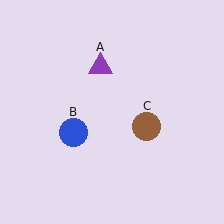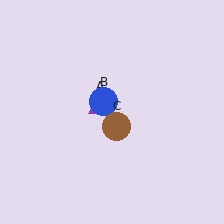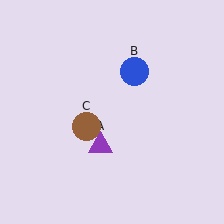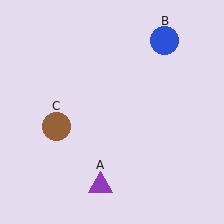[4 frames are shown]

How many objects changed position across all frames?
3 objects changed position: purple triangle (object A), blue circle (object B), brown circle (object C).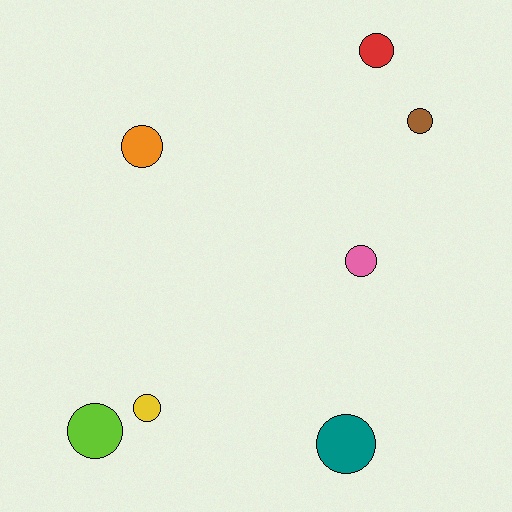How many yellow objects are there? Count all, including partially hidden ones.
There is 1 yellow object.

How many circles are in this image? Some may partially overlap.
There are 7 circles.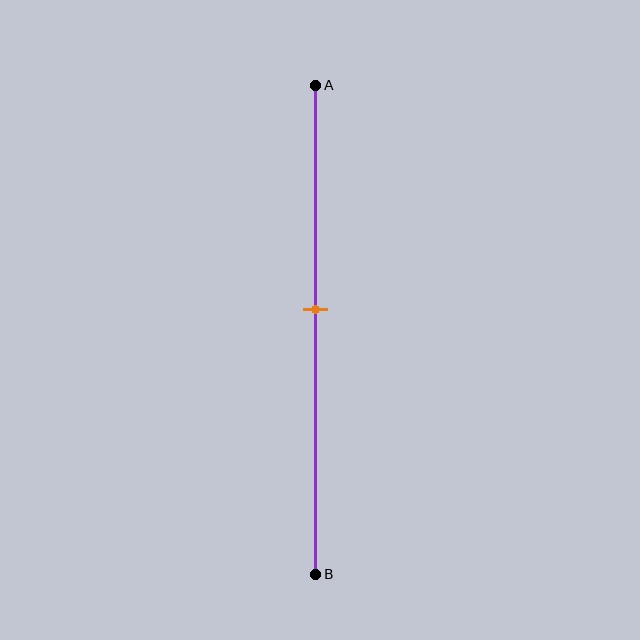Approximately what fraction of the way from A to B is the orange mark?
The orange mark is approximately 45% of the way from A to B.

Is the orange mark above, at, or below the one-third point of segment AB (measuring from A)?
The orange mark is below the one-third point of segment AB.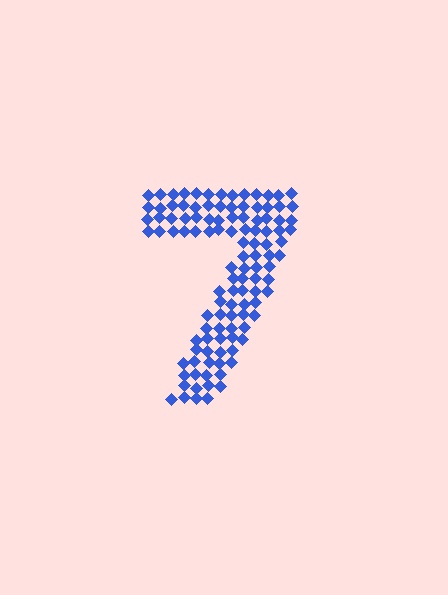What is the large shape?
The large shape is the digit 7.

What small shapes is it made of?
It is made of small diamonds.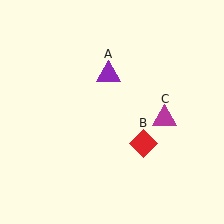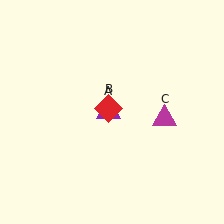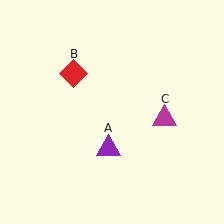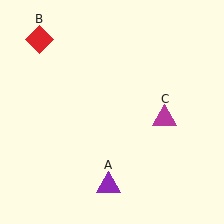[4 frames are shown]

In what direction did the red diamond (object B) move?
The red diamond (object B) moved up and to the left.